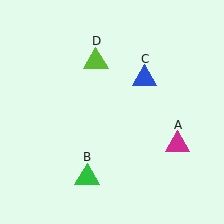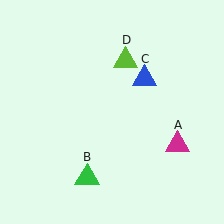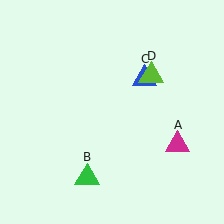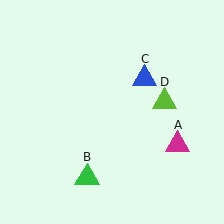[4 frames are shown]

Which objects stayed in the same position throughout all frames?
Magenta triangle (object A) and green triangle (object B) and blue triangle (object C) remained stationary.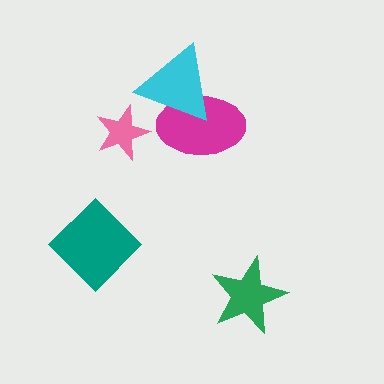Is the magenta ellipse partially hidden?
Yes, it is partially covered by another shape.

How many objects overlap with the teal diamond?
0 objects overlap with the teal diamond.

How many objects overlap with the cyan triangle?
1 object overlaps with the cyan triangle.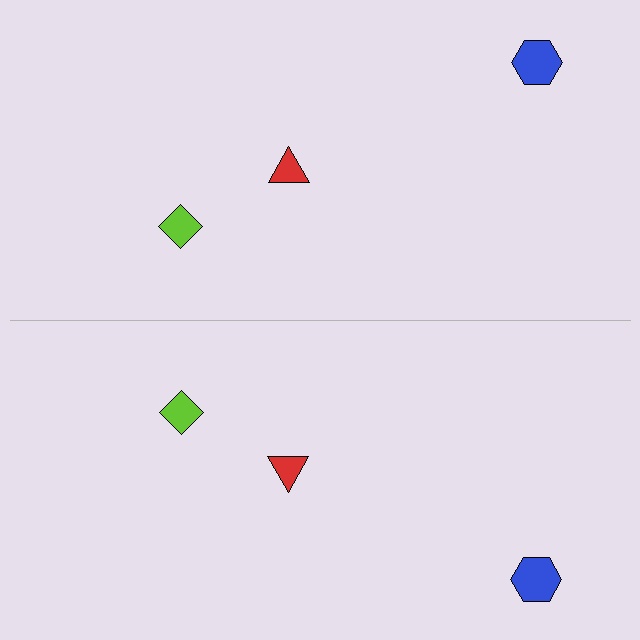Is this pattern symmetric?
Yes, this pattern has bilateral (reflection) symmetry.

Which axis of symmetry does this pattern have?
The pattern has a horizontal axis of symmetry running through the center of the image.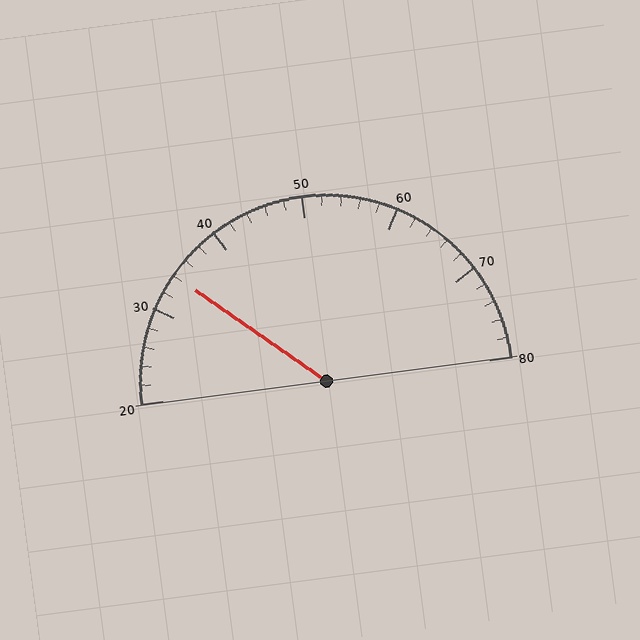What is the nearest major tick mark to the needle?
The nearest major tick mark is 30.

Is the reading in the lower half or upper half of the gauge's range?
The reading is in the lower half of the range (20 to 80).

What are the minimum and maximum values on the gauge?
The gauge ranges from 20 to 80.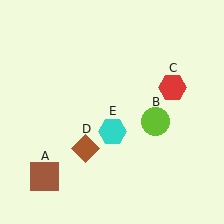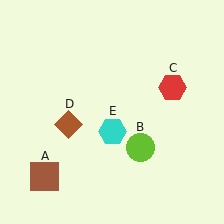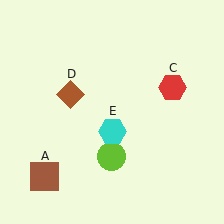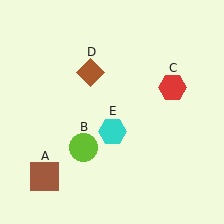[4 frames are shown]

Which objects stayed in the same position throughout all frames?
Brown square (object A) and red hexagon (object C) and cyan hexagon (object E) remained stationary.